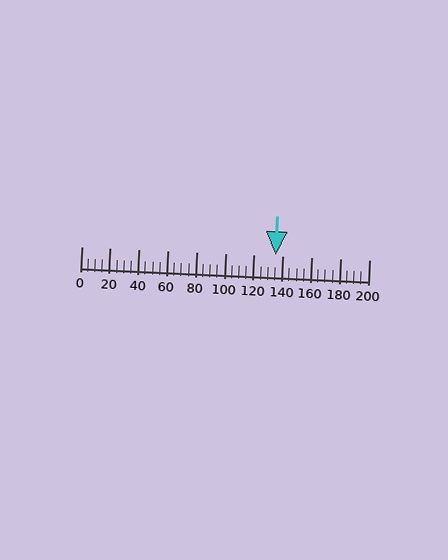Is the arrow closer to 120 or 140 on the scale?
The arrow is closer to 140.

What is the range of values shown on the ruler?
The ruler shows values from 0 to 200.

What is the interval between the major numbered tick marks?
The major tick marks are spaced 20 units apart.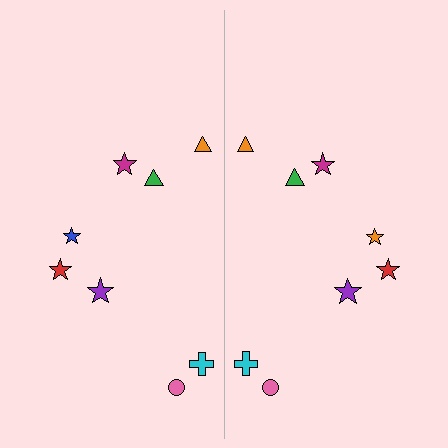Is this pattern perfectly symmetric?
No, the pattern is not perfectly symmetric. The orange star on the right side breaks the symmetry — its mirror counterpart is blue.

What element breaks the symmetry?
The orange star on the right side breaks the symmetry — its mirror counterpart is blue.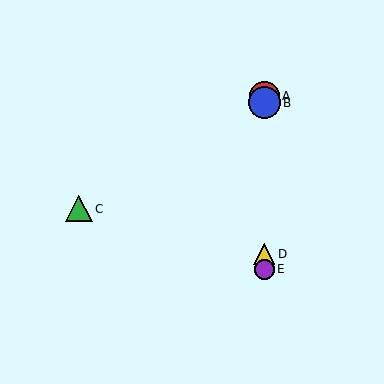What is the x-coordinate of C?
Object C is at x≈79.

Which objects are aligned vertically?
Objects A, B, D, E are aligned vertically.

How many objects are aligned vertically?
4 objects (A, B, D, E) are aligned vertically.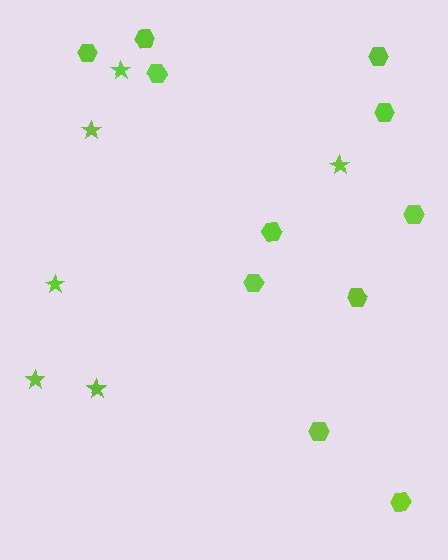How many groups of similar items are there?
There are 2 groups: one group of stars (6) and one group of hexagons (11).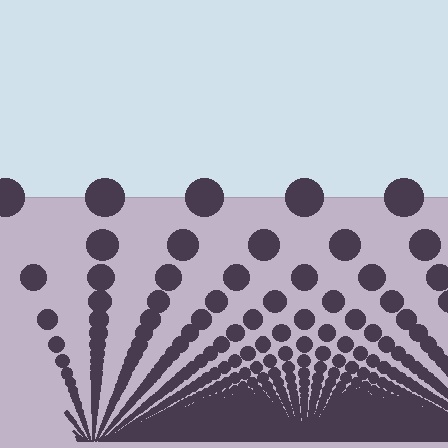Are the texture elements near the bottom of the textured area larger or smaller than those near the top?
Smaller. The gradient is inverted — elements near the bottom are smaller and denser.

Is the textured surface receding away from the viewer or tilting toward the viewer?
The surface appears to tilt toward the viewer. Texture elements get larger and sparser toward the top.